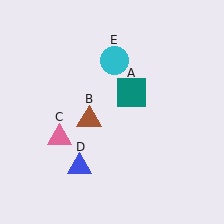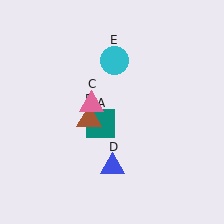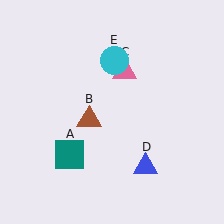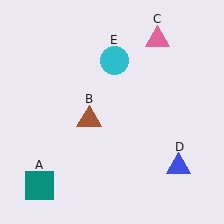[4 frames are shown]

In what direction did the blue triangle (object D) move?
The blue triangle (object D) moved right.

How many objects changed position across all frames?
3 objects changed position: teal square (object A), pink triangle (object C), blue triangle (object D).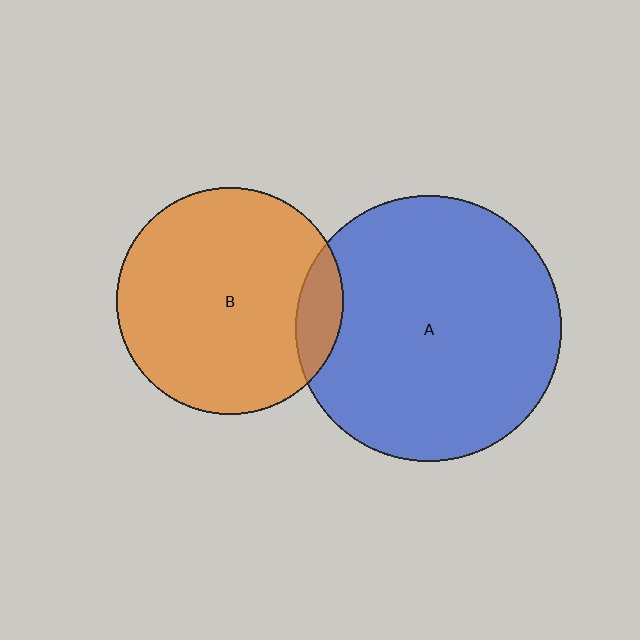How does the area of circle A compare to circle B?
Approximately 1.4 times.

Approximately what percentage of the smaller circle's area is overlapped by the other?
Approximately 10%.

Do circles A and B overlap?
Yes.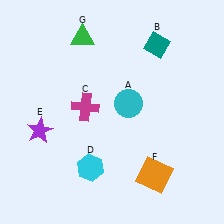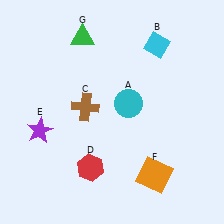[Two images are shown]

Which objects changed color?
B changed from teal to cyan. C changed from magenta to brown. D changed from cyan to red.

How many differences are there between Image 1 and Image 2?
There are 3 differences between the two images.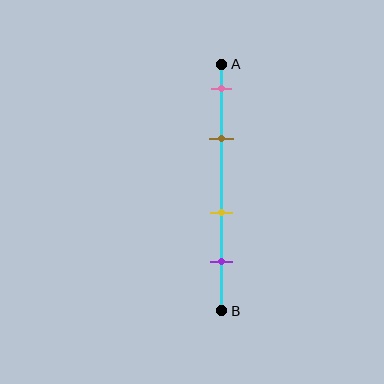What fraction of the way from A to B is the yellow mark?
The yellow mark is approximately 60% (0.6) of the way from A to B.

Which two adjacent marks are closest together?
The pink and brown marks are the closest adjacent pair.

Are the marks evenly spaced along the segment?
No, the marks are not evenly spaced.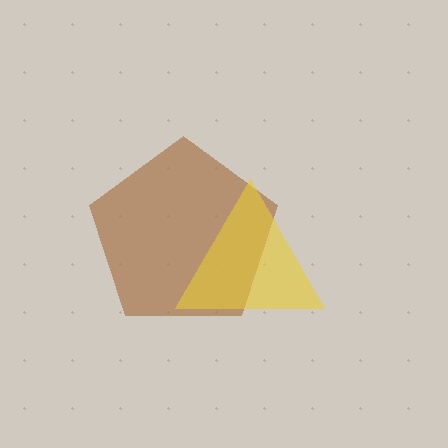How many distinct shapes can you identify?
There are 2 distinct shapes: a brown pentagon, a yellow triangle.